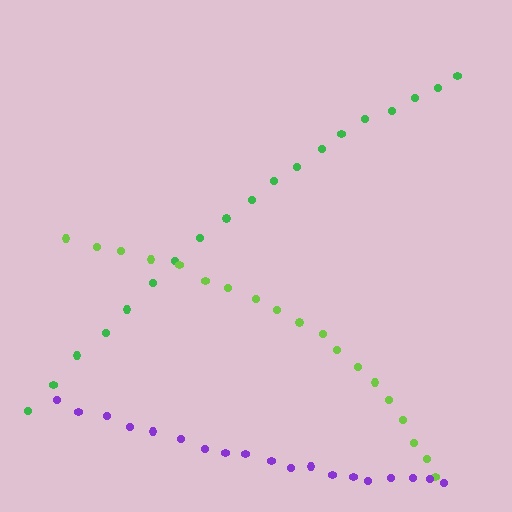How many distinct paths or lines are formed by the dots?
There are 3 distinct paths.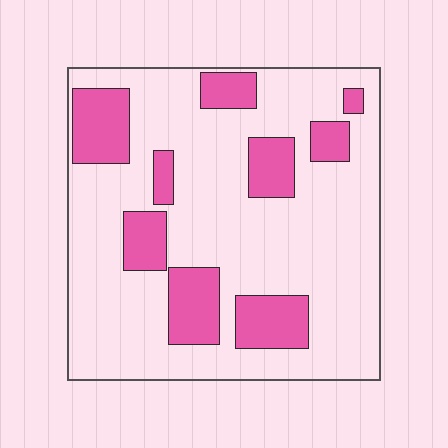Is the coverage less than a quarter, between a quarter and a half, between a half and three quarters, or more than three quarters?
Less than a quarter.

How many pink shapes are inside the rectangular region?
9.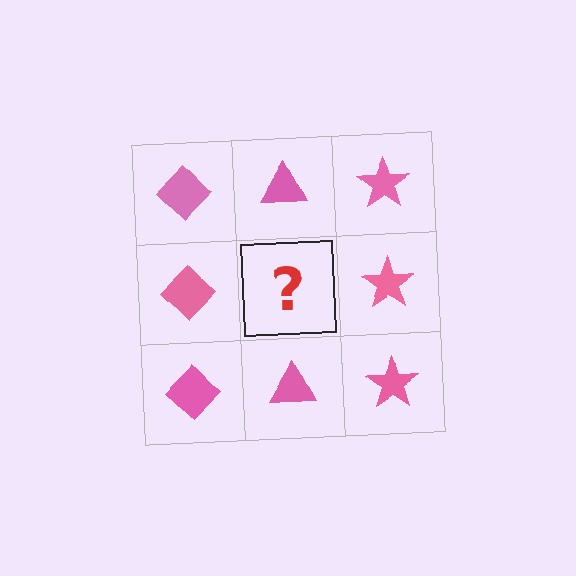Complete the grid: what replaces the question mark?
The question mark should be replaced with a pink triangle.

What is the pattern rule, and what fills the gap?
The rule is that each column has a consistent shape. The gap should be filled with a pink triangle.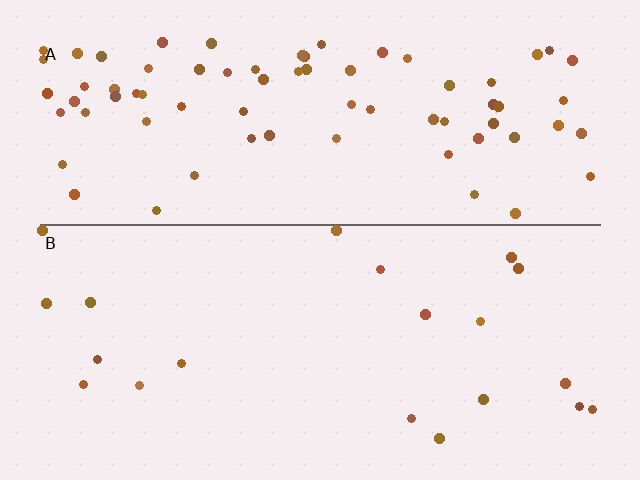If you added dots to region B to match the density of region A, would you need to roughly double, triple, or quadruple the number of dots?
Approximately quadruple.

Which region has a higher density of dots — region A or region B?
A (the top).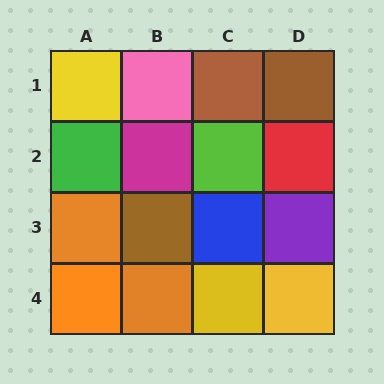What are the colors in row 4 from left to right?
Orange, orange, yellow, yellow.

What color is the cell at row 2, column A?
Green.